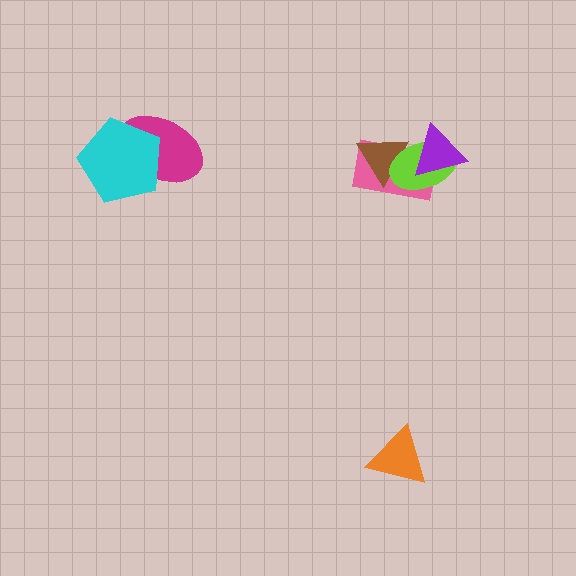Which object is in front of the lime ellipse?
The purple triangle is in front of the lime ellipse.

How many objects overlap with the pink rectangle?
3 objects overlap with the pink rectangle.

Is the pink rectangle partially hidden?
Yes, it is partially covered by another shape.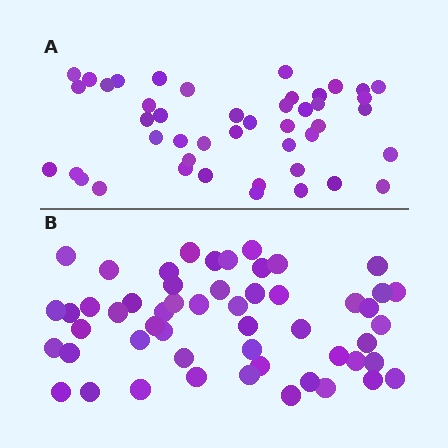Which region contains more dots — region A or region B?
Region B (the bottom region) has more dots.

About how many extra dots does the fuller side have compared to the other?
Region B has roughly 8 or so more dots than region A.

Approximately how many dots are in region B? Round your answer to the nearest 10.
About 50 dots. (The exact count is 53, which rounds to 50.)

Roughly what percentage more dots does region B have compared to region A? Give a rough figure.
About 20% more.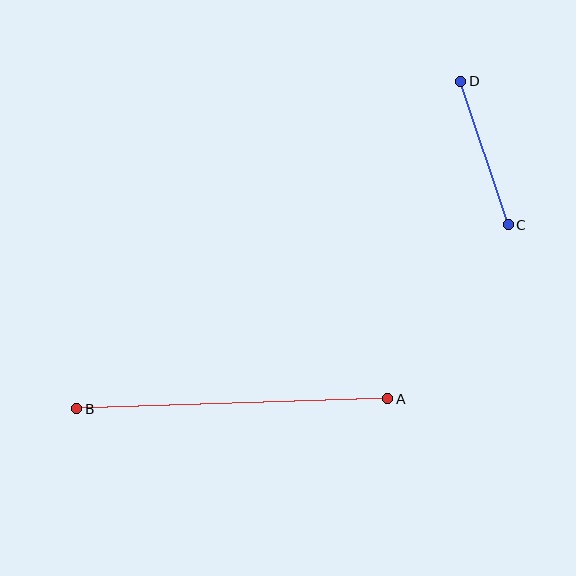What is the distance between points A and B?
The distance is approximately 311 pixels.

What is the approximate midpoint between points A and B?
The midpoint is at approximately (232, 404) pixels.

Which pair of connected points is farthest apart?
Points A and B are farthest apart.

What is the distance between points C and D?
The distance is approximately 151 pixels.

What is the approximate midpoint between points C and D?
The midpoint is at approximately (484, 153) pixels.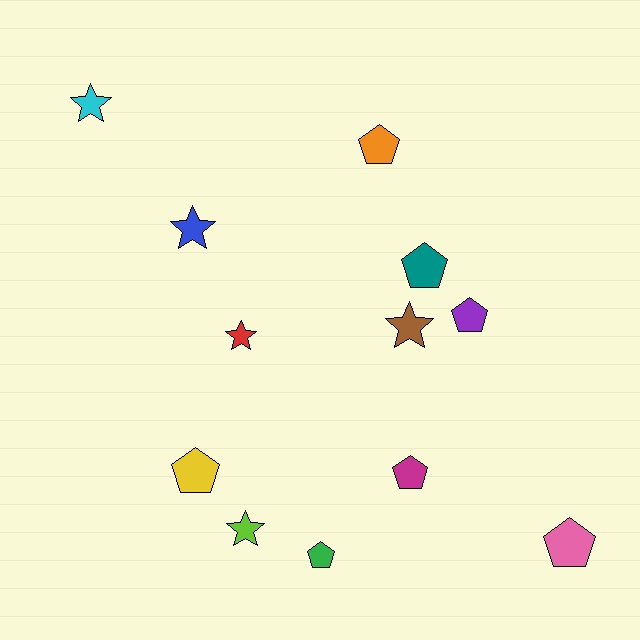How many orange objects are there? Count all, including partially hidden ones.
There is 1 orange object.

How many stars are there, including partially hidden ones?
There are 5 stars.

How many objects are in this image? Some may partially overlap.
There are 12 objects.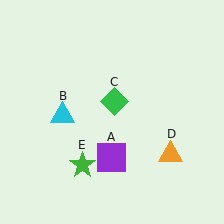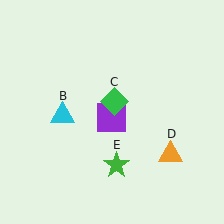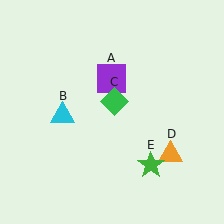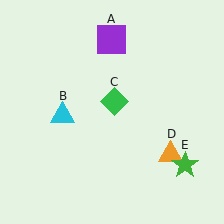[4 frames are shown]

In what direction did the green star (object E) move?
The green star (object E) moved right.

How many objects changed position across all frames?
2 objects changed position: purple square (object A), green star (object E).